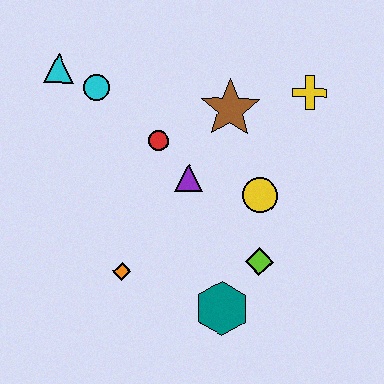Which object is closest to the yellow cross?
The brown star is closest to the yellow cross.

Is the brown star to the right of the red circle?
Yes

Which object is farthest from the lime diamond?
The cyan triangle is farthest from the lime diamond.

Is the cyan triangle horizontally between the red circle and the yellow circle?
No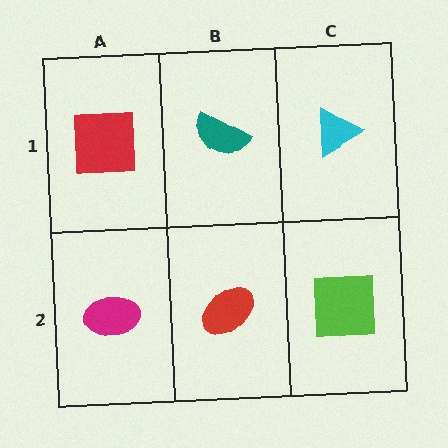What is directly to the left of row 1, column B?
A red square.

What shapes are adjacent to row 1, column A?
A magenta ellipse (row 2, column A), a teal semicircle (row 1, column B).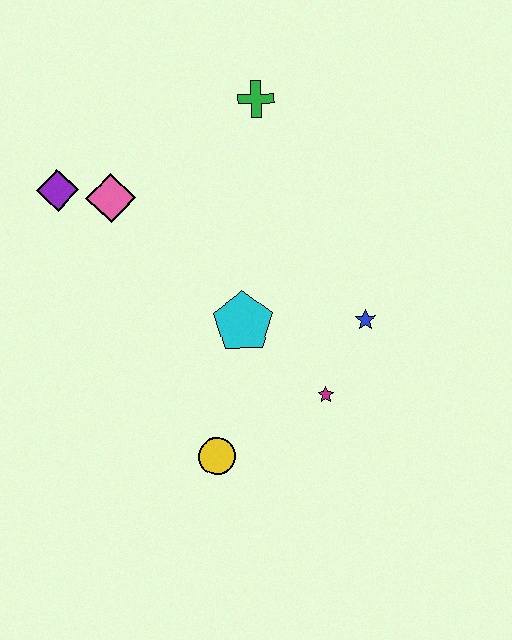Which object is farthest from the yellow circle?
The green cross is farthest from the yellow circle.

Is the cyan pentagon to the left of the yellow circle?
No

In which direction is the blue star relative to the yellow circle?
The blue star is to the right of the yellow circle.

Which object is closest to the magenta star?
The blue star is closest to the magenta star.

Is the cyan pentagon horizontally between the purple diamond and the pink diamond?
No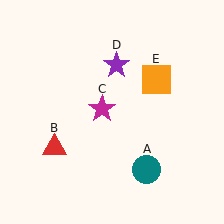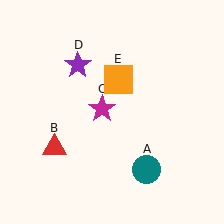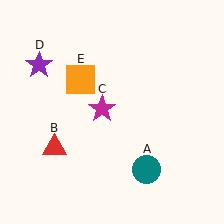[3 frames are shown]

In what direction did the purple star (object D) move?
The purple star (object D) moved left.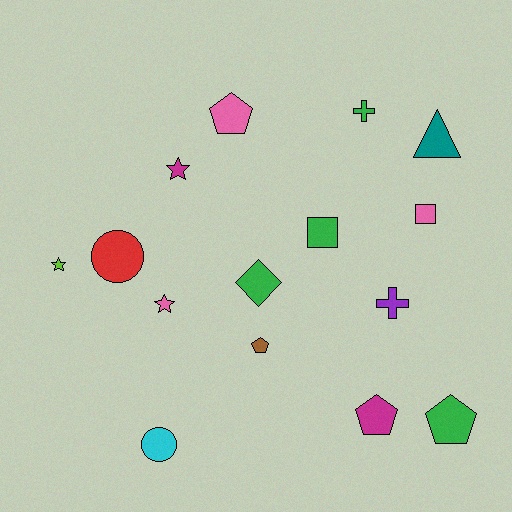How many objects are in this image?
There are 15 objects.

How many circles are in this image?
There are 2 circles.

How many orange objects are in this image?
There are no orange objects.